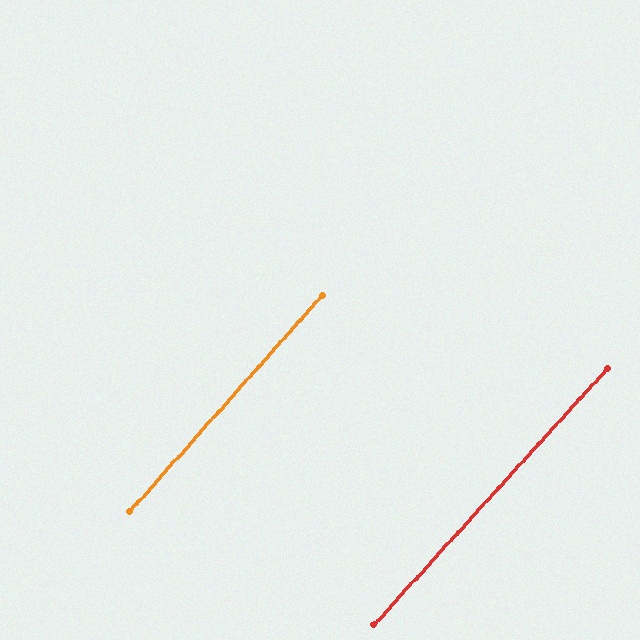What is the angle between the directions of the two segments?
Approximately 1 degree.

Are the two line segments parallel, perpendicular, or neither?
Parallel — their directions differ by only 0.6°.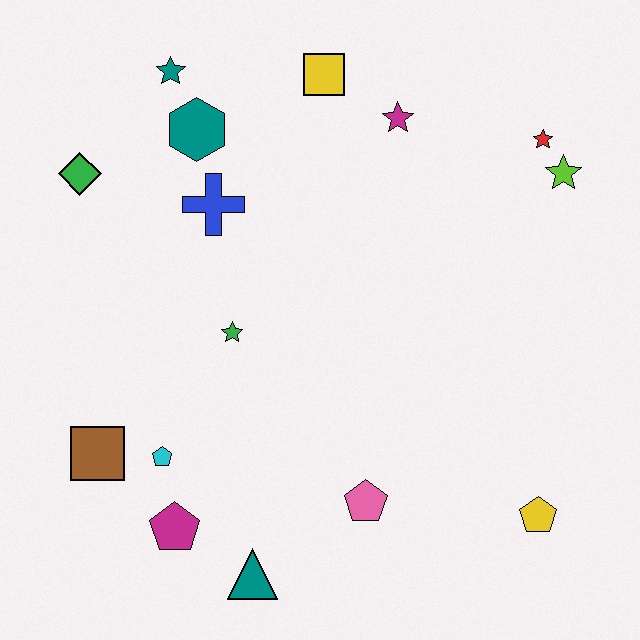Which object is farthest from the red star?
The brown square is farthest from the red star.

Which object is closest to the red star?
The lime star is closest to the red star.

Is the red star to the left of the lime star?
Yes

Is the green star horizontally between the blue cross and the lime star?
Yes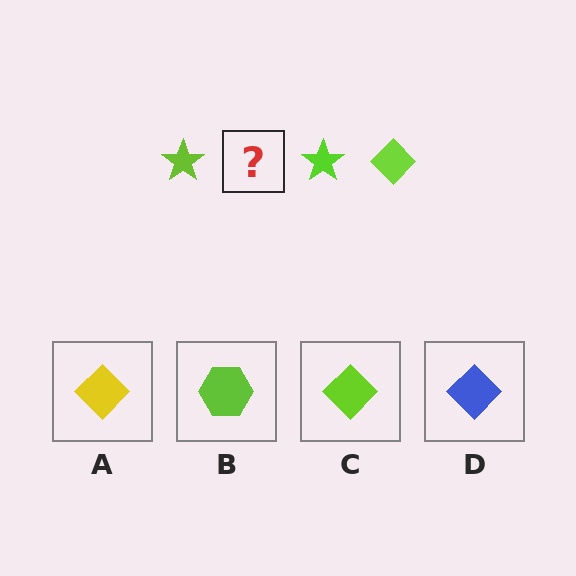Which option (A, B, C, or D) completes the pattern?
C.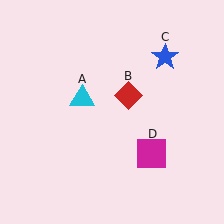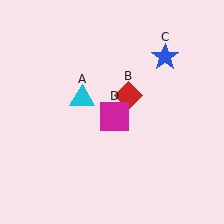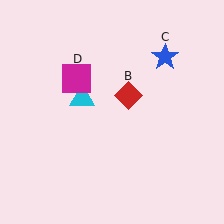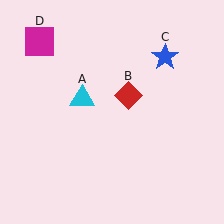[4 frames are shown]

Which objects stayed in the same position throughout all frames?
Cyan triangle (object A) and red diamond (object B) and blue star (object C) remained stationary.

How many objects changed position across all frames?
1 object changed position: magenta square (object D).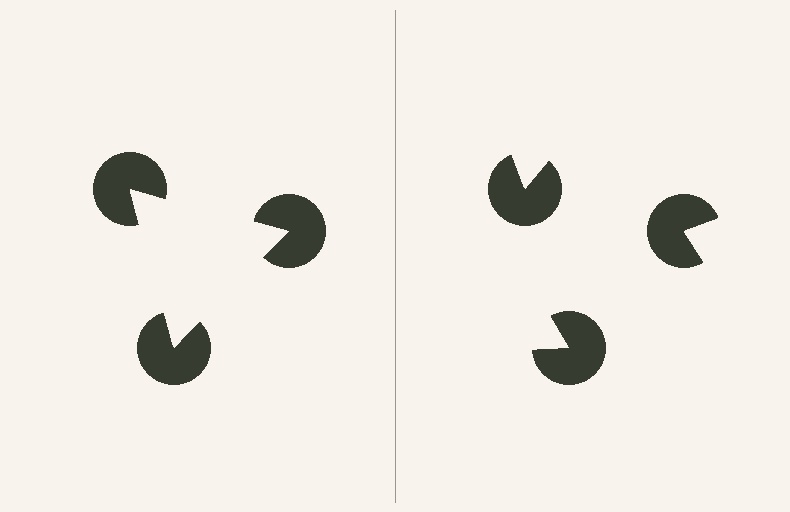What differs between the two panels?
The pac-man discs are positioned identically on both sides; only the wedge orientations differ. On the left they align to a triangle; on the right they are misaligned.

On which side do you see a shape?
An illusory triangle appears on the left side. On the right side the wedge cuts are rotated, so no coherent shape forms.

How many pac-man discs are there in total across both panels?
6 — 3 on each side.